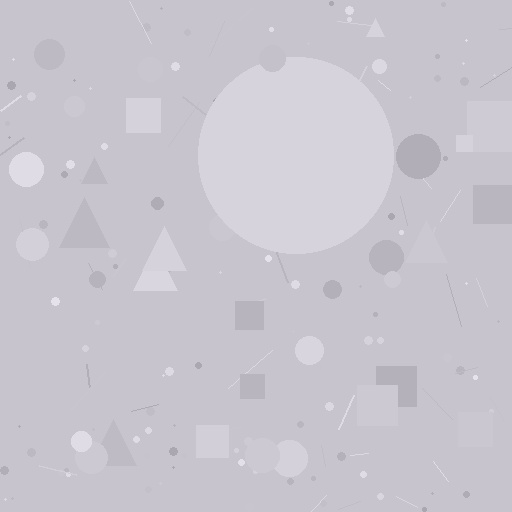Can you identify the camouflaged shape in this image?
The camouflaged shape is a circle.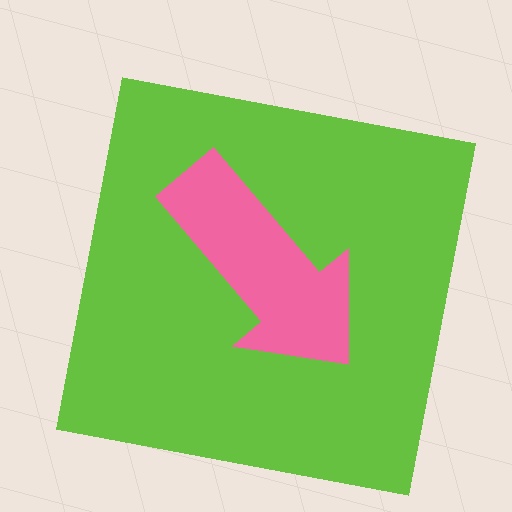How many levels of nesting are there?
2.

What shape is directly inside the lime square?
The pink arrow.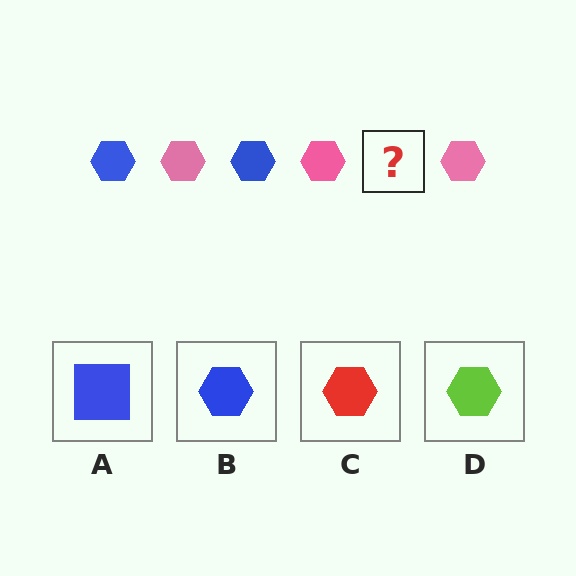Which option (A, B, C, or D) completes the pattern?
B.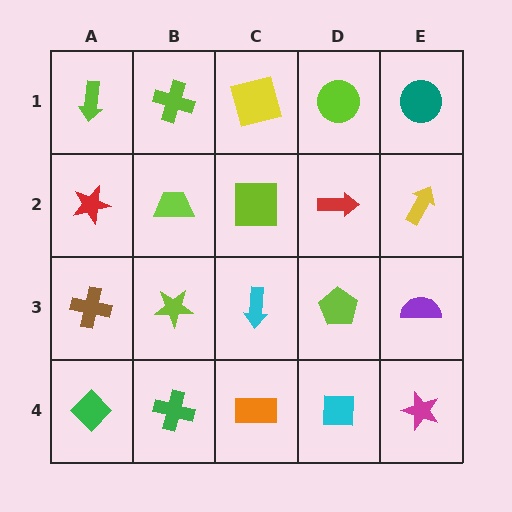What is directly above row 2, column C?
A yellow square.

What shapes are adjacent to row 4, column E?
A purple semicircle (row 3, column E), a cyan square (row 4, column D).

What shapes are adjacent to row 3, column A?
A red star (row 2, column A), a green diamond (row 4, column A), a lime star (row 3, column B).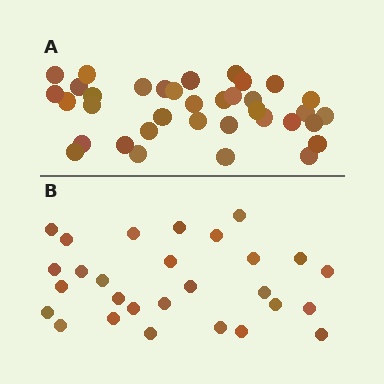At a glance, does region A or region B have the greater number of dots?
Region A (the top region) has more dots.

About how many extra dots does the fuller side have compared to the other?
Region A has roughly 8 or so more dots than region B.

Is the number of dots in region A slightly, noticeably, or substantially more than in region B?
Region A has noticeably more, but not dramatically so. The ratio is roughly 1.3 to 1.